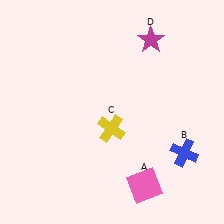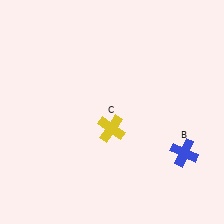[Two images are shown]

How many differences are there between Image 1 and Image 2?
There are 2 differences between the two images.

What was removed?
The magenta star (D), the pink square (A) were removed in Image 2.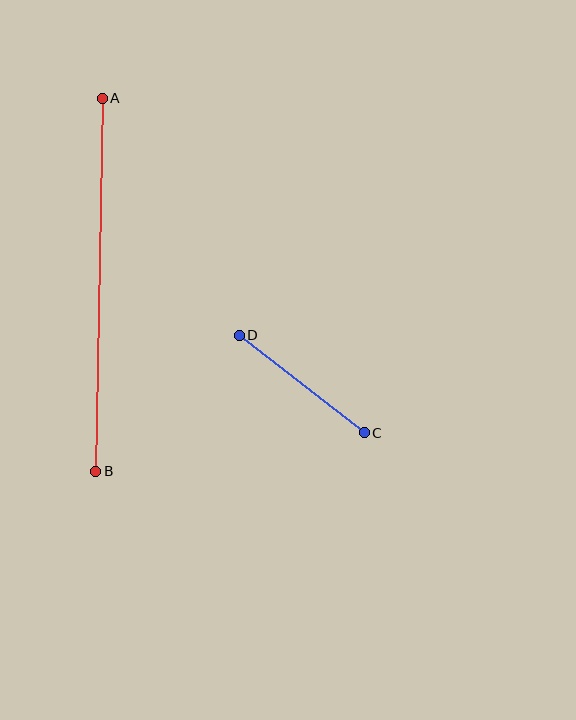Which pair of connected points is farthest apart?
Points A and B are farthest apart.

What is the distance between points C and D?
The distance is approximately 158 pixels.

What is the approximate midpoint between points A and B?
The midpoint is at approximately (99, 285) pixels.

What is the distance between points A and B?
The distance is approximately 373 pixels.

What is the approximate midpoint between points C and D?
The midpoint is at approximately (302, 384) pixels.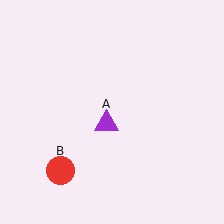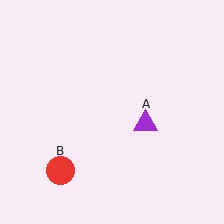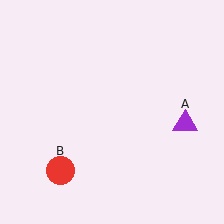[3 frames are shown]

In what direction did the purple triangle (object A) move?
The purple triangle (object A) moved right.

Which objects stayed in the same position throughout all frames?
Red circle (object B) remained stationary.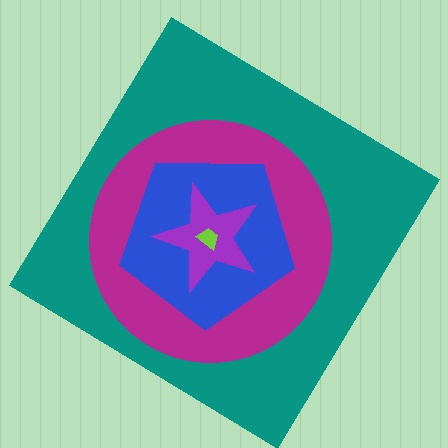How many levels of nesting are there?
5.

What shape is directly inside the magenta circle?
The blue pentagon.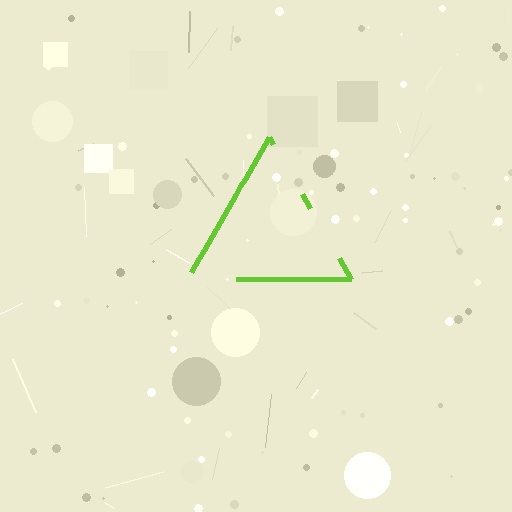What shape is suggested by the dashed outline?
The dashed outline suggests a triangle.